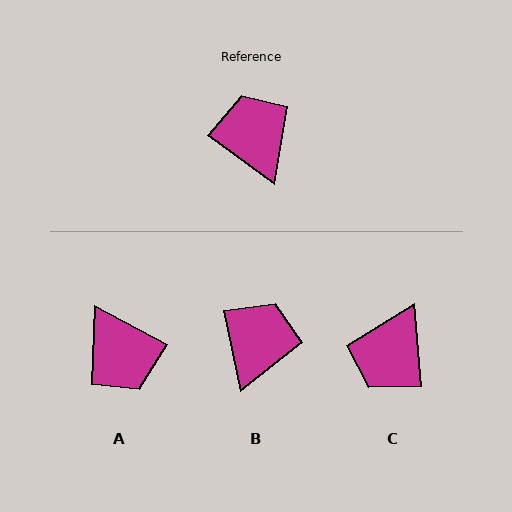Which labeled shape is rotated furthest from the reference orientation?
A, about 172 degrees away.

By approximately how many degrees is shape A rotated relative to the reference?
Approximately 172 degrees clockwise.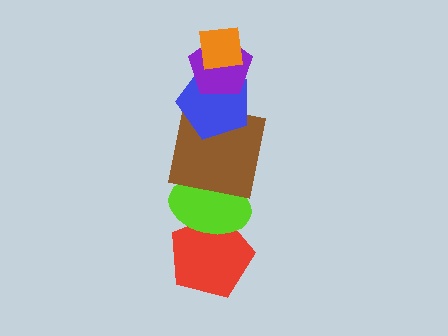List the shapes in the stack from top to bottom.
From top to bottom: the orange square, the purple pentagon, the blue pentagon, the brown square, the lime ellipse, the red pentagon.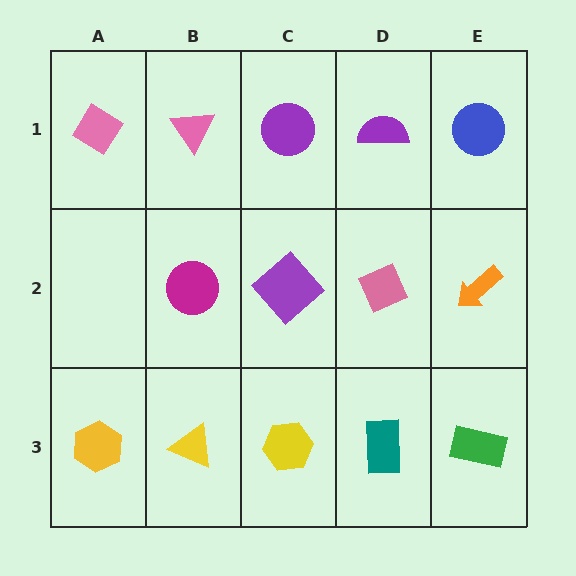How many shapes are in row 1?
5 shapes.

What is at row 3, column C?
A yellow hexagon.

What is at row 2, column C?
A purple diamond.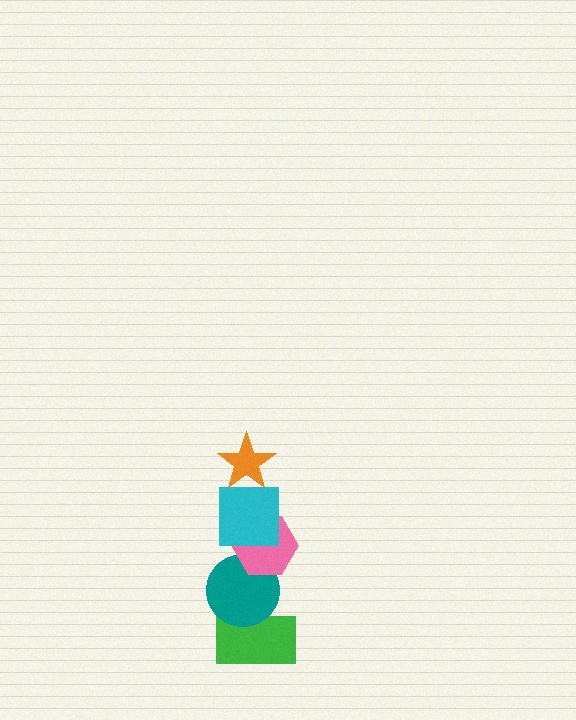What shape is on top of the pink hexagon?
The cyan square is on top of the pink hexagon.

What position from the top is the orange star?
The orange star is 1st from the top.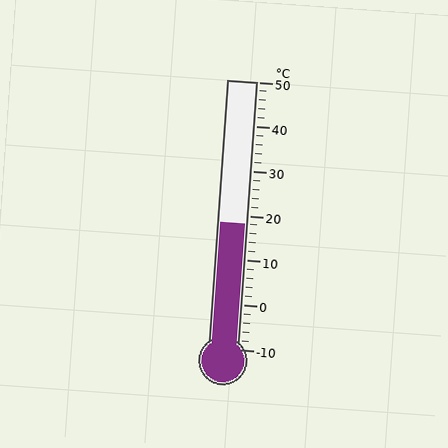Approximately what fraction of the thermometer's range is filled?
The thermometer is filled to approximately 45% of its range.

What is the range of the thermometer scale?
The thermometer scale ranges from -10°C to 50°C.